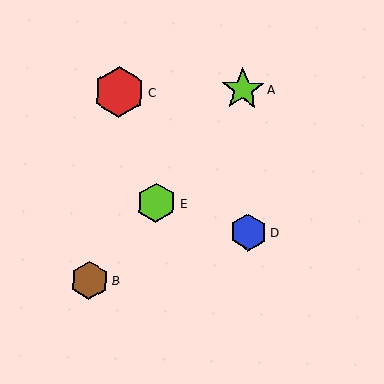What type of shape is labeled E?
Shape E is a lime hexagon.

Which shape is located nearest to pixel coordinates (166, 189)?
The lime hexagon (labeled E) at (157, 203) is nearest to that location.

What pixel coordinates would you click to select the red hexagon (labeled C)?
Click at (119, 92) to select the red hexagon C.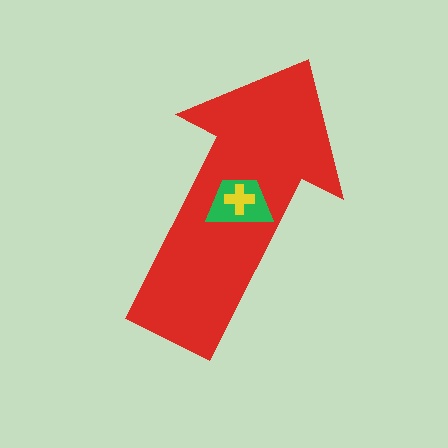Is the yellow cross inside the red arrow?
Yes.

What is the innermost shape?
The yellow cross.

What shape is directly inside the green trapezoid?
The yellow cross.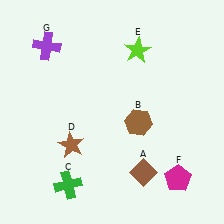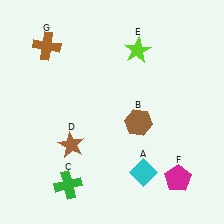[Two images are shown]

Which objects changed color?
A changed from brown to cyan. G changed from purple to brown.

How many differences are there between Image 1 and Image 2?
There are 2 differences between the two images.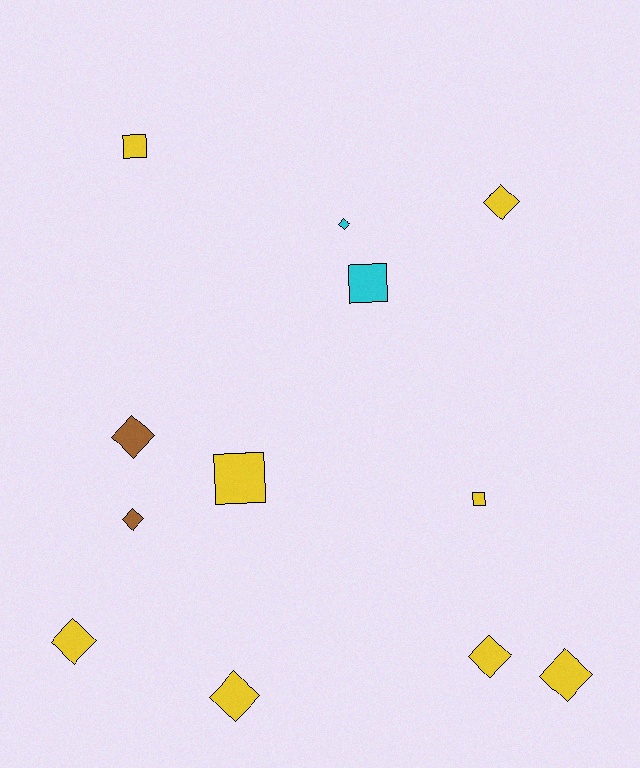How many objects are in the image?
There are 12 objects.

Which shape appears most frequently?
Diamond, with 8 objects.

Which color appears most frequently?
Yellow, with 8 objects.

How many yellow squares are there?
There are 3 yellow squares.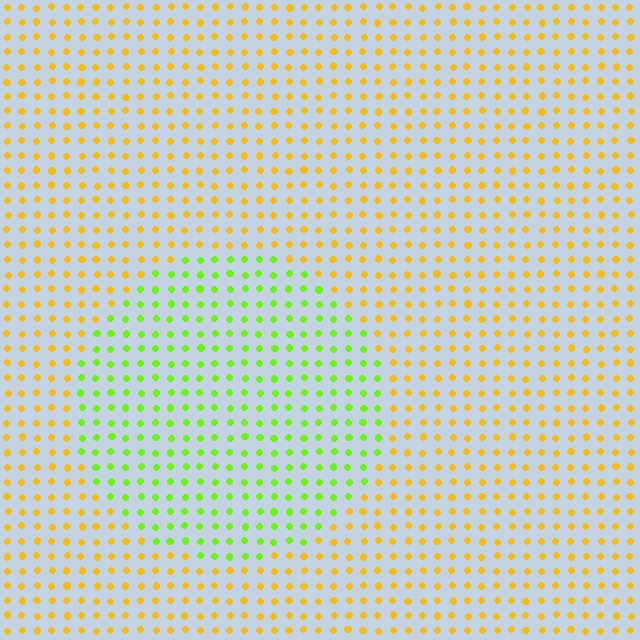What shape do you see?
I see a circle.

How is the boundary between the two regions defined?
The boundary is defined purely by a slight shift in hue (about 53 degrees). Spacing, size, and orientation are identical on both sides.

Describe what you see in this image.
The image is filled with small yellow elements in a uniform arrangement. A circle-shaped region is visible where the elements are tinted to a slightly different hue, forming a subtle color boundary.